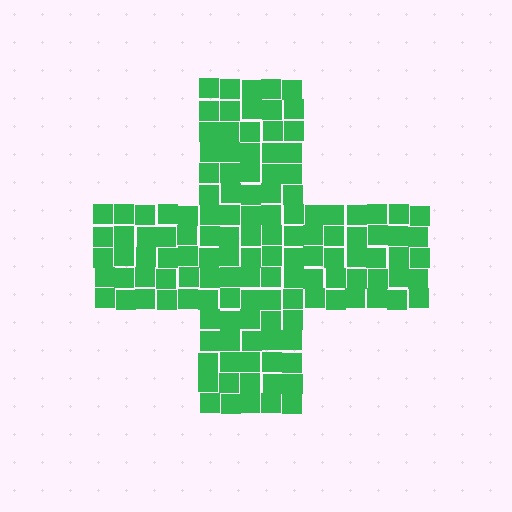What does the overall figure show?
The overall figure shows a cross.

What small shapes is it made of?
It is made of small squares.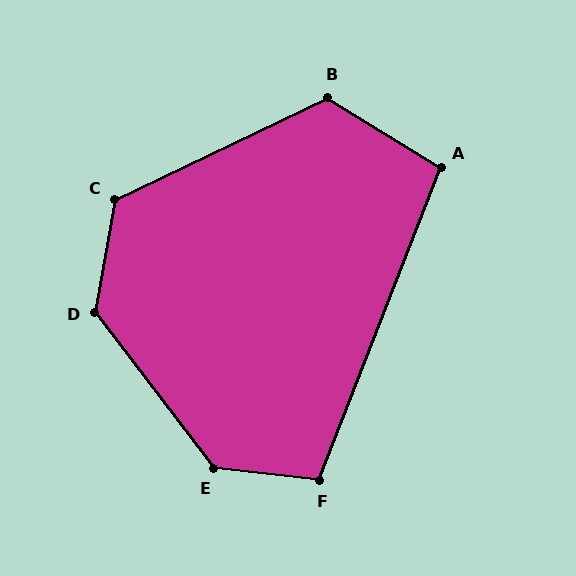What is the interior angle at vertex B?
Approximately 123 degrees (obtuse).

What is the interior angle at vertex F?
Approximately 105 degrees (obtuse).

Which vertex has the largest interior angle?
E, at approximately 134 degrees.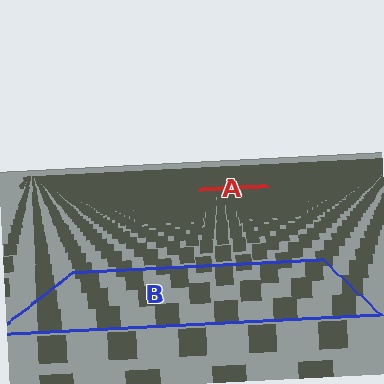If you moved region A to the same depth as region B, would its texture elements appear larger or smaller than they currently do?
They would appear larger. At a closer depth, the same texture elements are projected at a bigger on-screen size.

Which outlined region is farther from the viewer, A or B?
Region A is farther from the viewer — the texture elements inside it appear smaller and more densely packed.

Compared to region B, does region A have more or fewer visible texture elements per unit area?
Region A has more texture elements per unit area — they are packed more densely because it is farther away.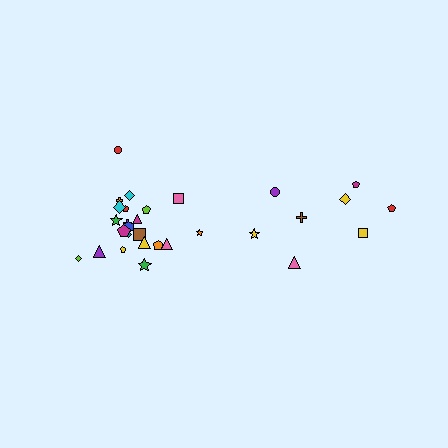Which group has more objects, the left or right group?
The left group.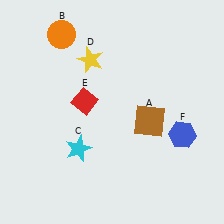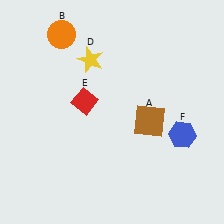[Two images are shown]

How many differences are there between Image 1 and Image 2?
There is 1 difference between the two images.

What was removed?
The cyan star (C) was removed in Image 2.